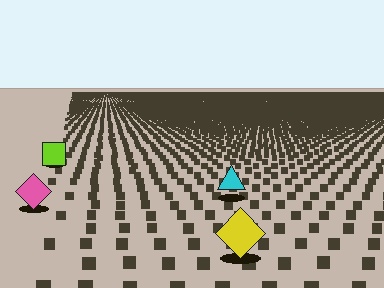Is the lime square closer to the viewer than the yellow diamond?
No. The yellow diamond is closer — you can tell from the texture gradient: the ground texture is coarser near it.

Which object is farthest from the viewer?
The lime square is farthest from the viewer. It appears smaller and the ground texture around it is denser.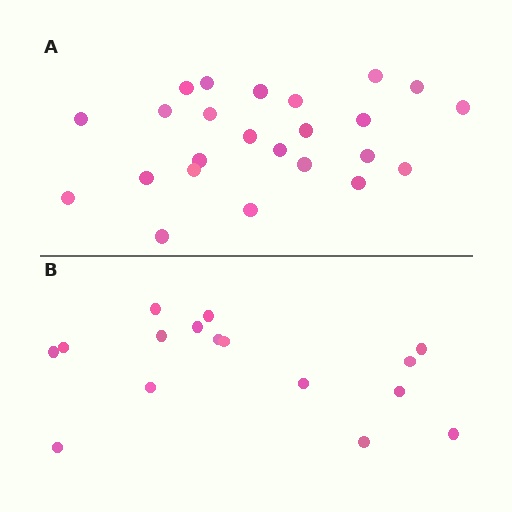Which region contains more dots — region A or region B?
Region A (the top region) has more dots.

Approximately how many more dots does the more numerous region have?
Region A has roughly 8 or so more dots than region B.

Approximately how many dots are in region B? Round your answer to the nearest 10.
About 20 dots. (The exact count is 16, which rounds to 20.)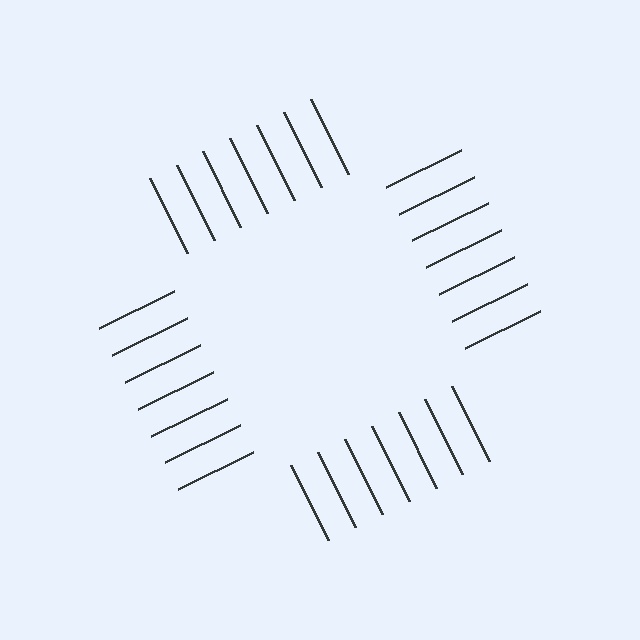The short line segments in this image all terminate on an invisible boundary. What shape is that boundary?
An illusory square — the line segments terminate on its edges but no continuous stroke is drawn.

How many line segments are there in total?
28 — 7 along each of the 4 edges.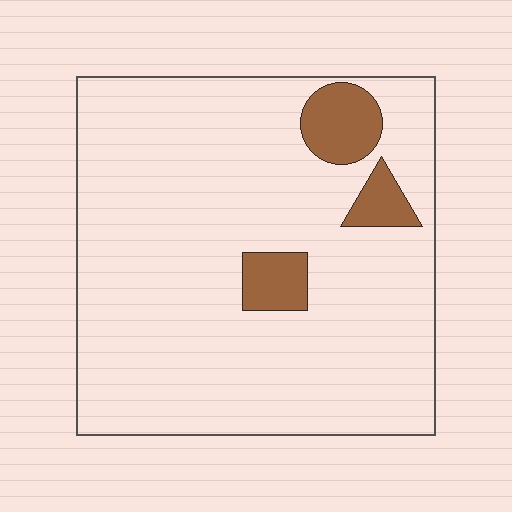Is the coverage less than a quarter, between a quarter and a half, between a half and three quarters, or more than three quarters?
Less than a quarter.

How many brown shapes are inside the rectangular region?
3.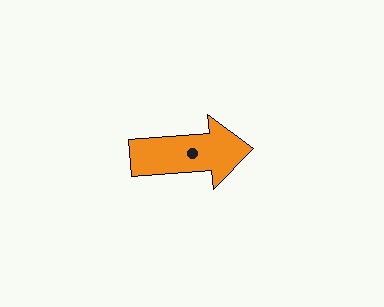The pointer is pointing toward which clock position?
Roughly 3 o'clock.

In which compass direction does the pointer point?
East.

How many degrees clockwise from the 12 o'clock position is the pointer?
Approximately 86 degrees.